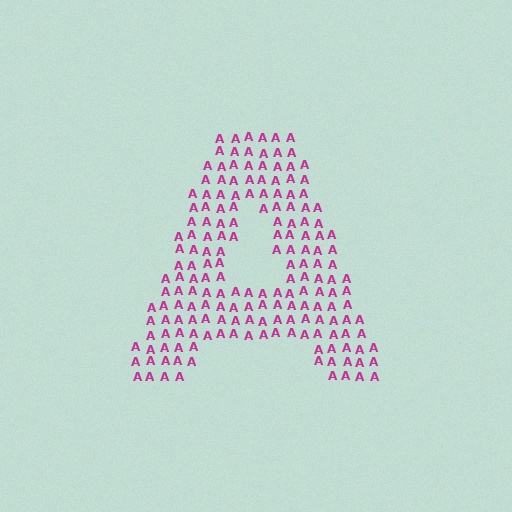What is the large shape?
The large shape is the letter A.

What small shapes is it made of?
It is made of small letter A's.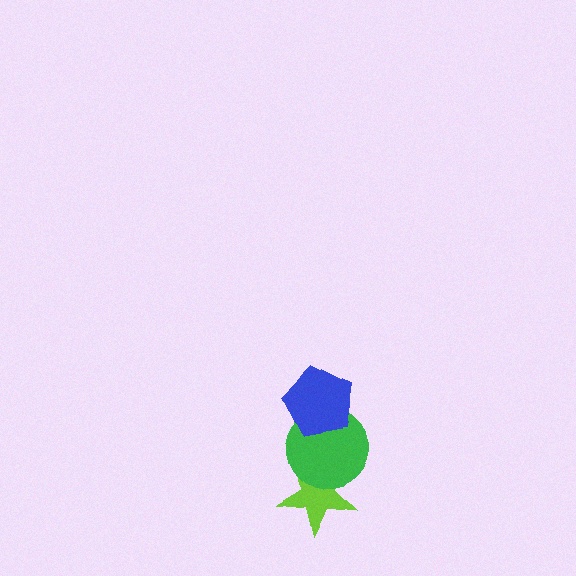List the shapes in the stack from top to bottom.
From top to bottom: the blue pentagon, the green circle, the lime star.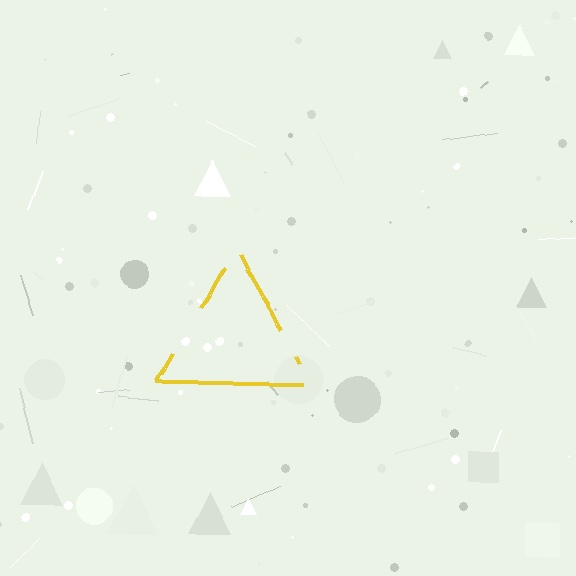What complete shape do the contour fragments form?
The contour fragments form a triangle.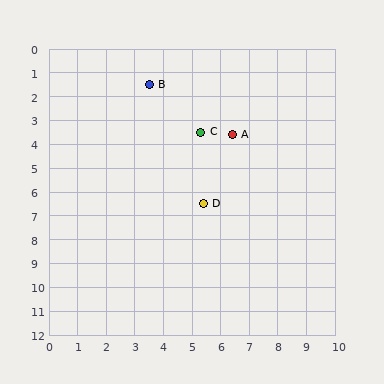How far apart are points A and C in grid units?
Points A and C are about 1.1 grid units apart.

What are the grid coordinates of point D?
Point D is at approximately (5.4, 6.5).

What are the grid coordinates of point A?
Point A is at approximately (6.4, 3.6).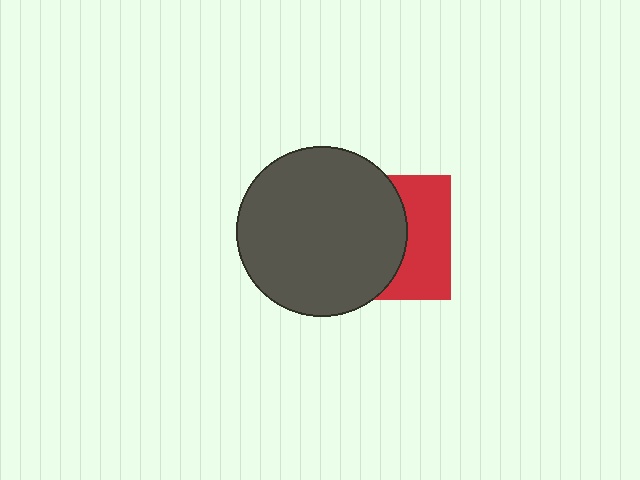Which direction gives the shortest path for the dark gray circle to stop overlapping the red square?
Moving left gives the shortest separation.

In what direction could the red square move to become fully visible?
The red square could move right. That would shift it out from behind the dark gray circle entirely.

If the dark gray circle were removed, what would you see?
You would see the complete red square.